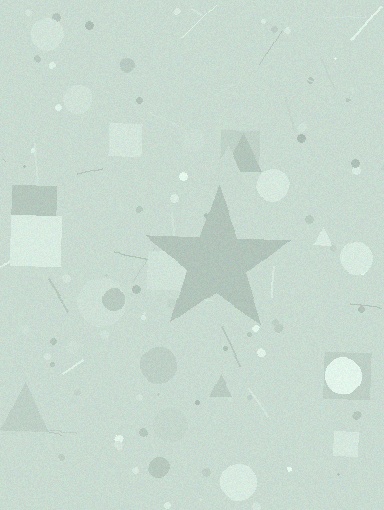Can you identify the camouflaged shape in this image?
The camouflaged shape is a star.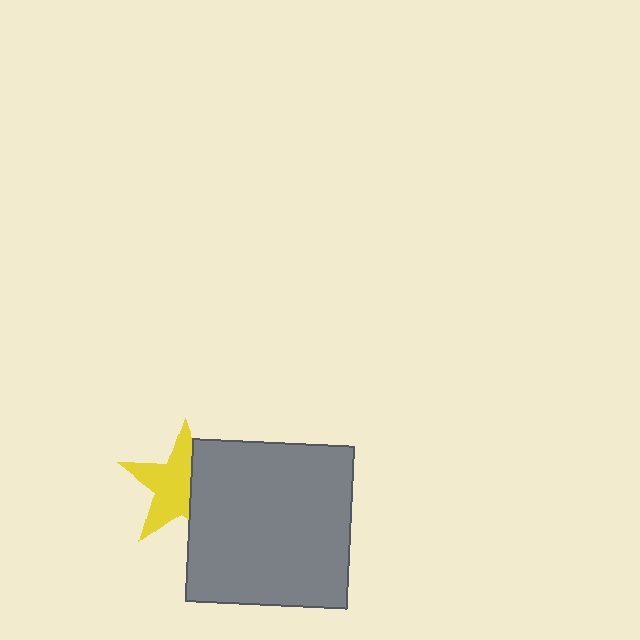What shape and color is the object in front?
The object in front is a gray square.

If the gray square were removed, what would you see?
You would see the complete yellow star.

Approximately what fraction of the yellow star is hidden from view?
Roughly 38% of the yellow star is hidden behind the gray square.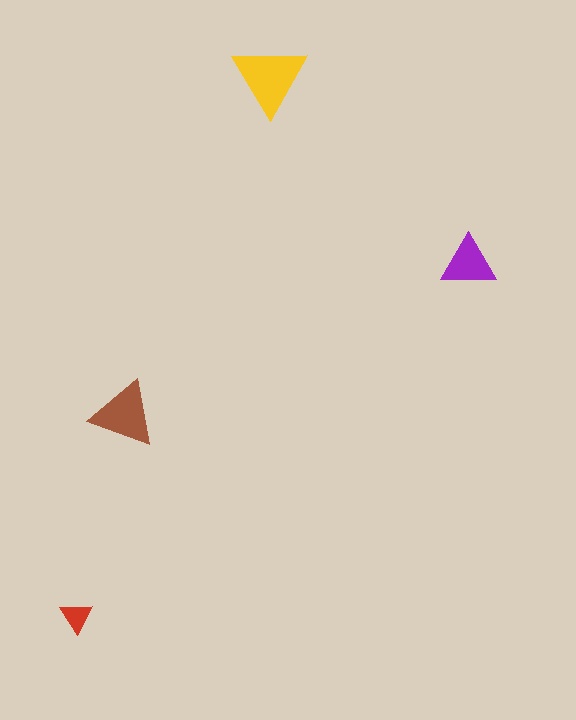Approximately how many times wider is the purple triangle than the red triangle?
About 1.5 times wider.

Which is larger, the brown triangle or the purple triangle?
The brown one.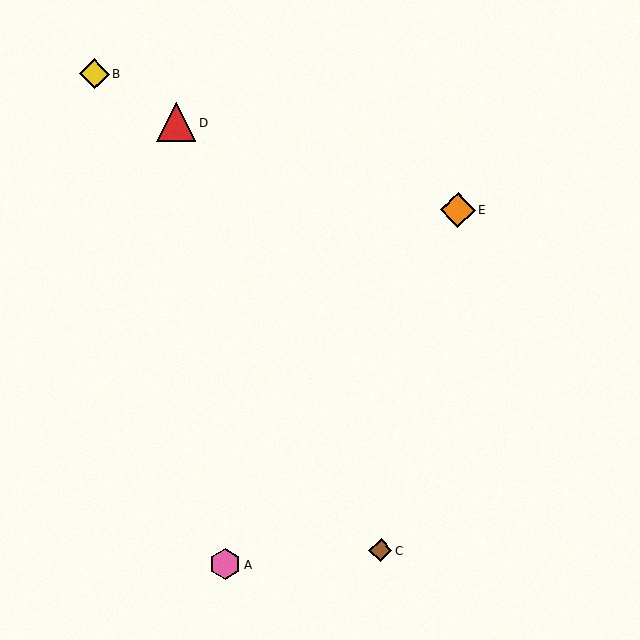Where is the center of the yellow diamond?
The center of the yellow diamond is at (94, 74).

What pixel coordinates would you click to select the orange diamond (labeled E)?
Click at (458, 210) to select the orange diamond E.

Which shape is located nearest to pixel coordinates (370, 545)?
The brown diamond (labeled C) at (381, 550) is nearest to that location.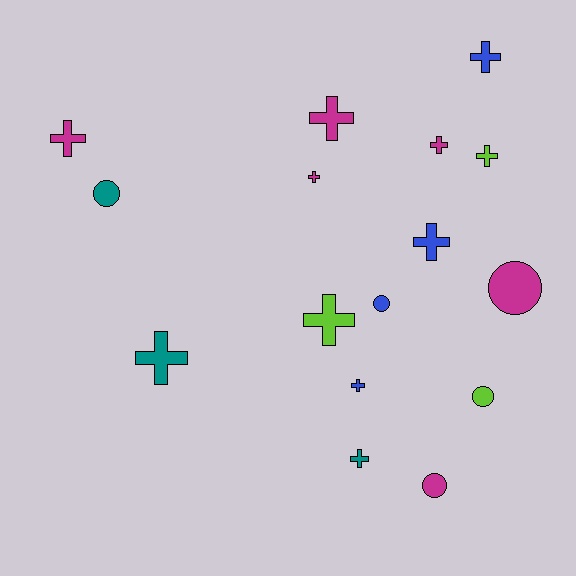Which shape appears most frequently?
Cross, with 11 objects.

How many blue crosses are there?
There are 3 blue crosses.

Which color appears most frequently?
Magenta, with 6 objects.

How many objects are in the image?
There are 16 objects.